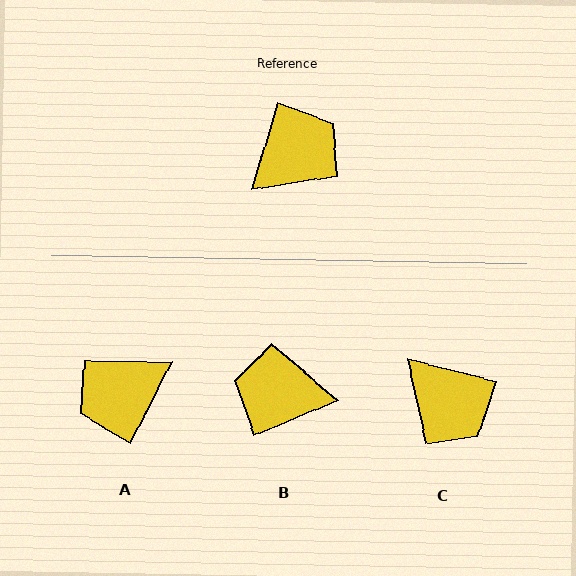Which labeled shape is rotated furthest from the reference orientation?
A, about 171 degrees away.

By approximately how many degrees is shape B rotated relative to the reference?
Approximately 130 degrees counter-clockwise.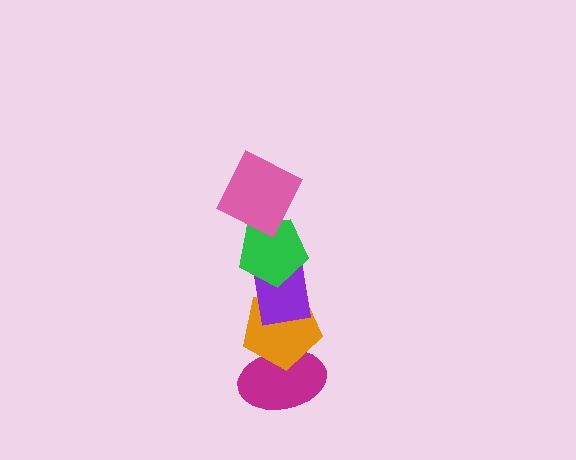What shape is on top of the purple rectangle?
The green pentagon is on top of the purple rectangle.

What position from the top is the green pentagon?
The green pentagon is 2nd from the top.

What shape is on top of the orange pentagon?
The purple rectangle is on top of the orange pentagon.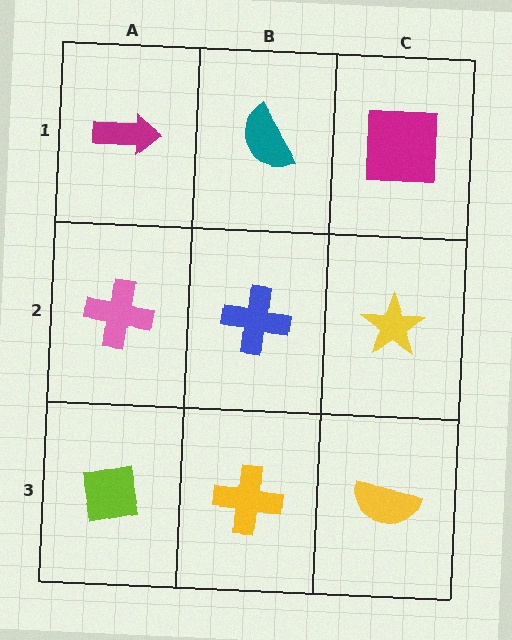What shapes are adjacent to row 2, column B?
A teal semicircle (row 1, column B), a yellow cross (row 3, column B), a pink cross (row 2, column A), a yellow star (row 2, column C).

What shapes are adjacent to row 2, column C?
A magenta square (row 1, column C), a yellow semicircle (row 3, column C), a blue cross (row 2, column B).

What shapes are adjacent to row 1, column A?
A pink cross (row 2, column A), a teal semicircle (row 1, column B).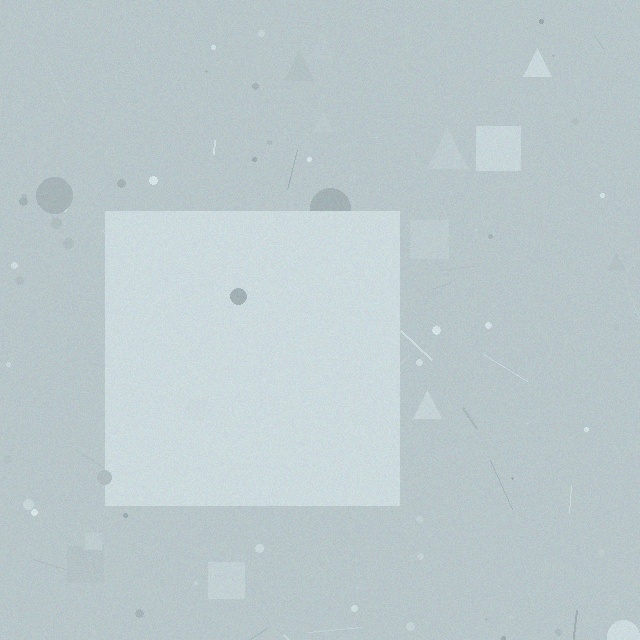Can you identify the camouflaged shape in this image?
The camouflaged shape is a square.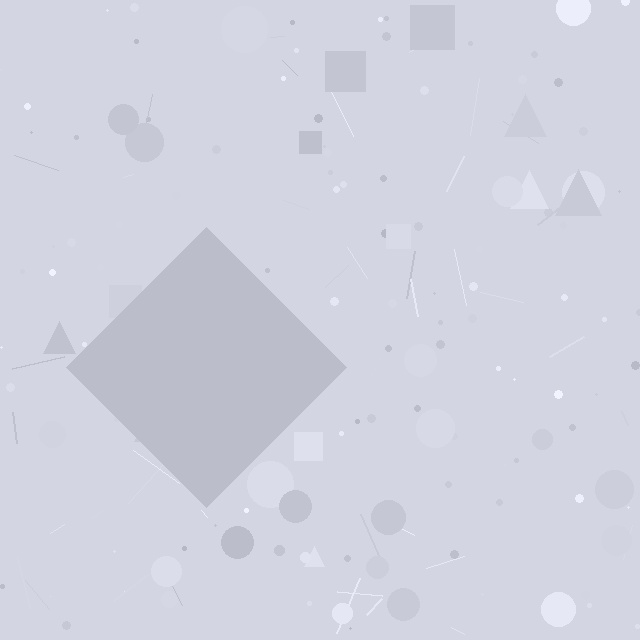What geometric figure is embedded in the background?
A diamond is embedded in the background.